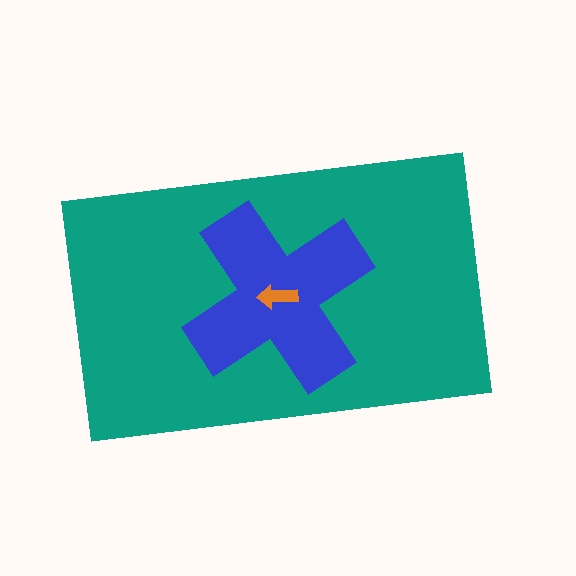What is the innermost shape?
The orange arrow.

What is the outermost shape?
The teal rectangle.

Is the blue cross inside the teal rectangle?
Yes.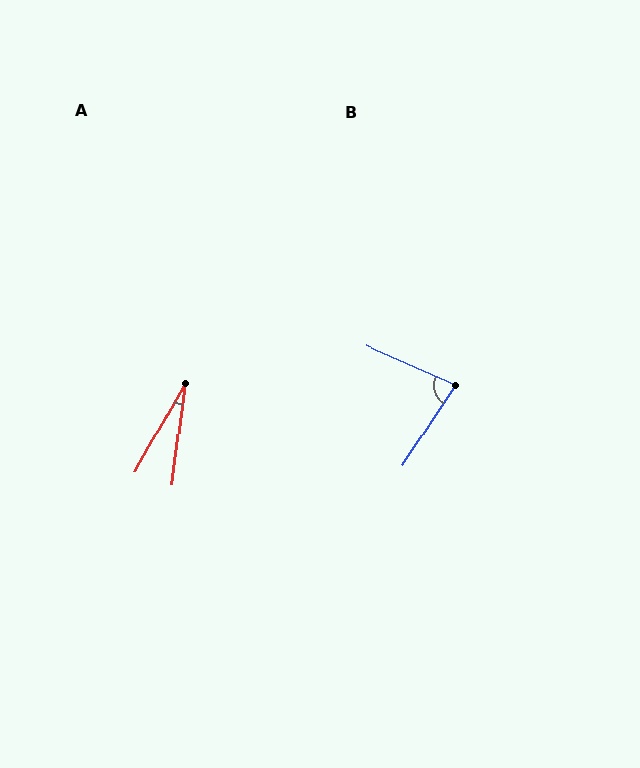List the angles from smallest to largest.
A (22°), B (80°).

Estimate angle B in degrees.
Approximately 80 degrees.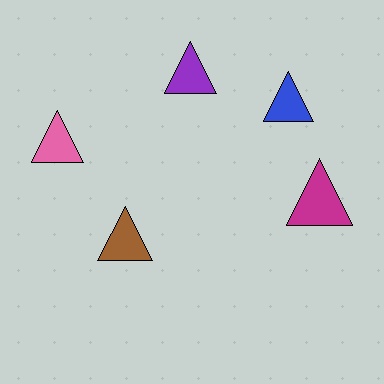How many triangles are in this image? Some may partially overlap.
There are 5 triangles.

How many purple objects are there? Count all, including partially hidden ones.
There is 1 purple object.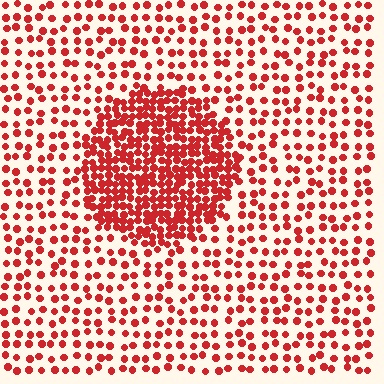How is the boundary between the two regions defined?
The boundary is defined by a change in element density (approximately 2.4x ratio). All elements are the same color, size, and shape.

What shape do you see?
I see a circle.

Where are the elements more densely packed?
The elements are more densely packed inside the circle boundary.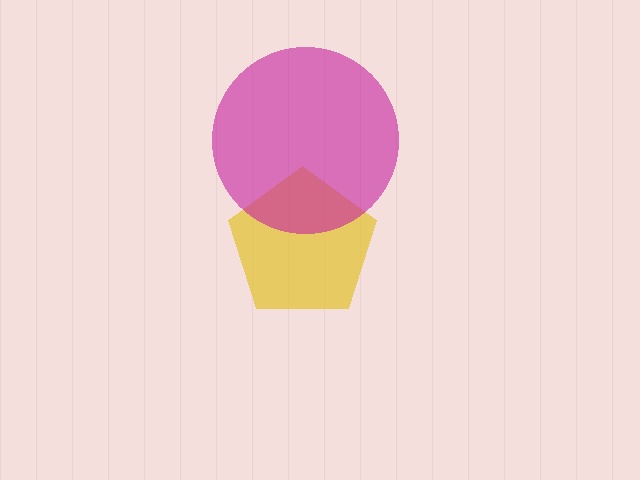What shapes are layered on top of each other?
The layered shapes are: a yellow pentagon, a magenta circle.